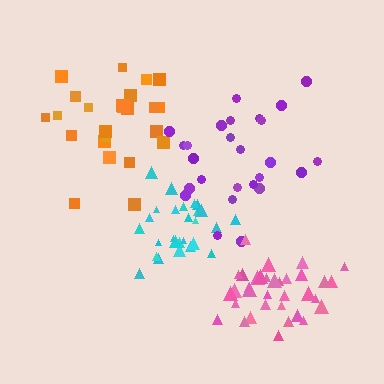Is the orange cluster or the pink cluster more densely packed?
Pink.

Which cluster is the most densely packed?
Cyan.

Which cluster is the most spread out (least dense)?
Purple.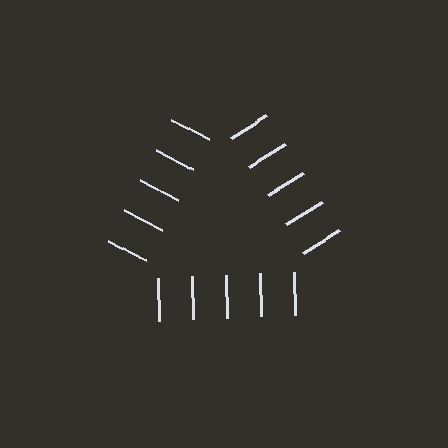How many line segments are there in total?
15 — 5 along each of the 3 edges.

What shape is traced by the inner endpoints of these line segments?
An illusory triangle — the line segments terminate on its edges but no continuous stroke is drawn.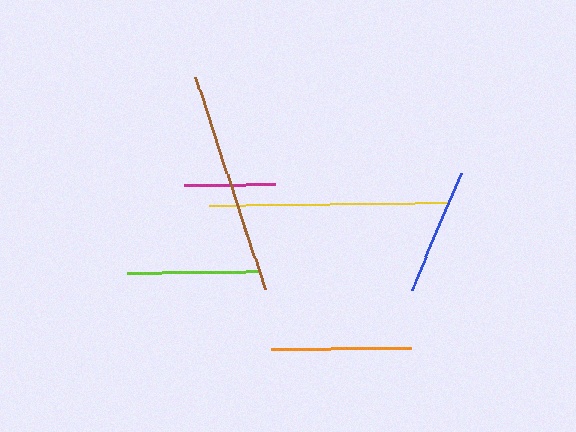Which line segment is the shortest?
The magenta line is the shortest at approximately 91 pixels.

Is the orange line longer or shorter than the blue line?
The orange line is longer than the blue line.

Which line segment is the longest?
The yellow line is the longest at approximately 239 pixels.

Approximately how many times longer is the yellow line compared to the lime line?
The yellow line is approximately 1.8 times the length of the lime line.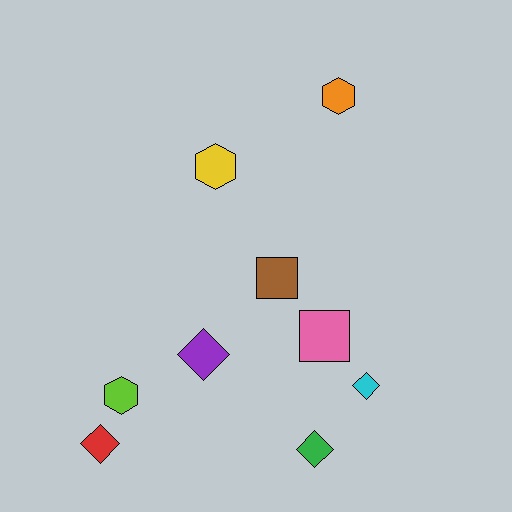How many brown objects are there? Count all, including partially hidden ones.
There is 1 brown object.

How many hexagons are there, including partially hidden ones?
There are 3 hexagons.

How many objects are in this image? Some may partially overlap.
There are 9 objects.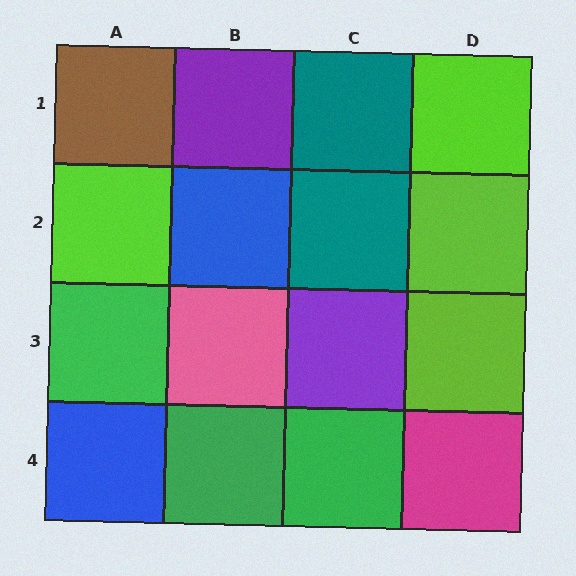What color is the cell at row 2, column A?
Lime.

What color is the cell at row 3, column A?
Green.